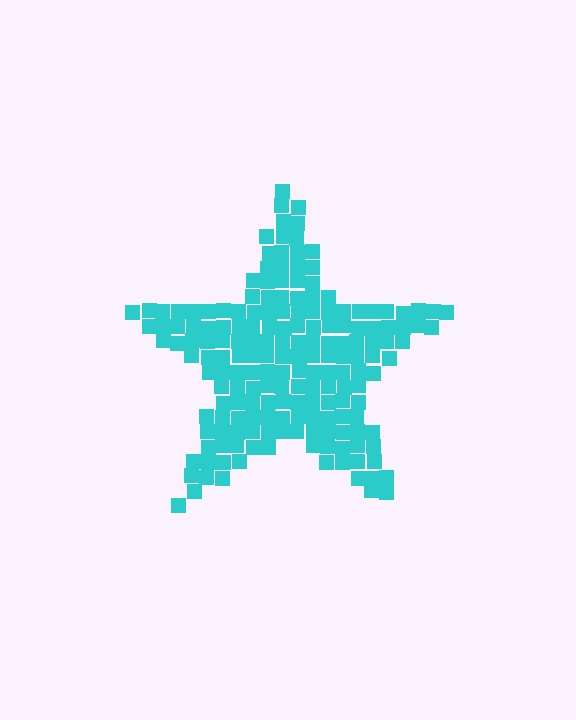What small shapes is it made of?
It is made of small squares.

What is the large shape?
The large shape is a star.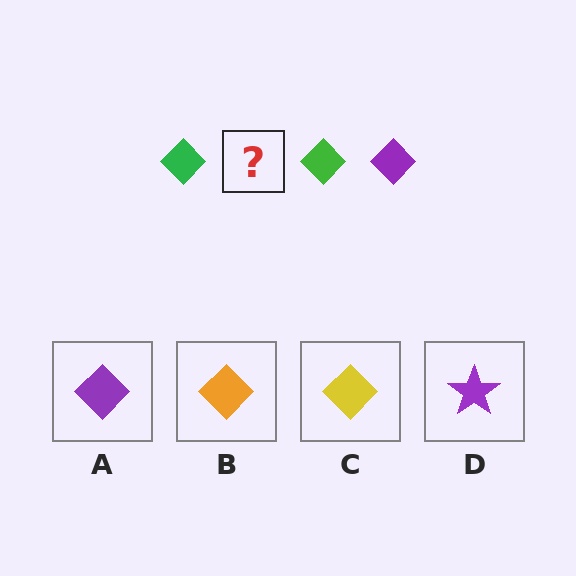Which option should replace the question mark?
Option A.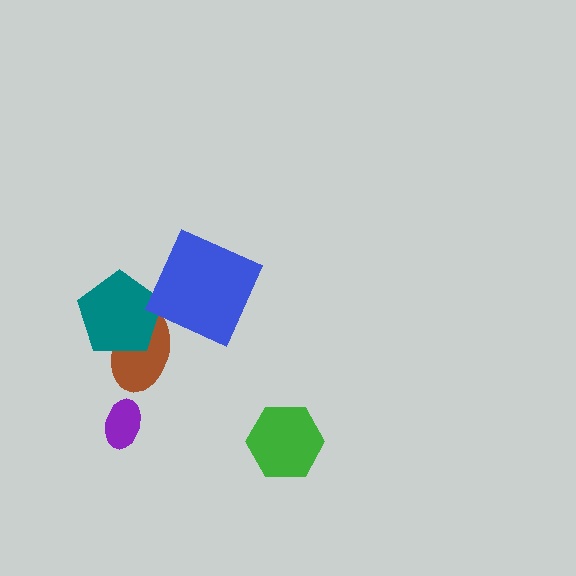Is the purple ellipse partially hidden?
No, no other shape covers it.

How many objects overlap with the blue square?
0 objects overlap with the blue square.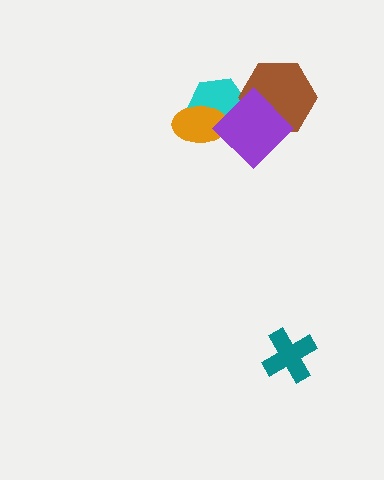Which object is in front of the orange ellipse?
The purple diamond is in front of the orange ellipse.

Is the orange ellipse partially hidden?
Yes, it is partially covered by another shape.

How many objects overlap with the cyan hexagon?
3 objects overlap with the cyan hexagon.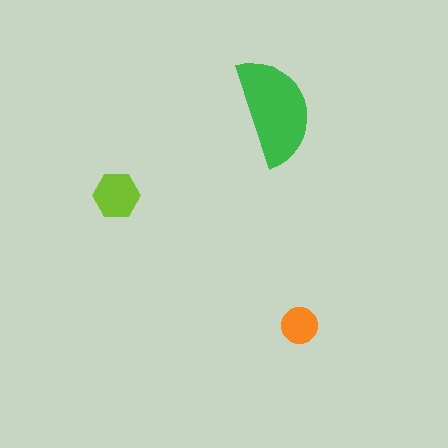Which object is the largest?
The green semicircle.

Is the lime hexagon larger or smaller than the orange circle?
Larger.